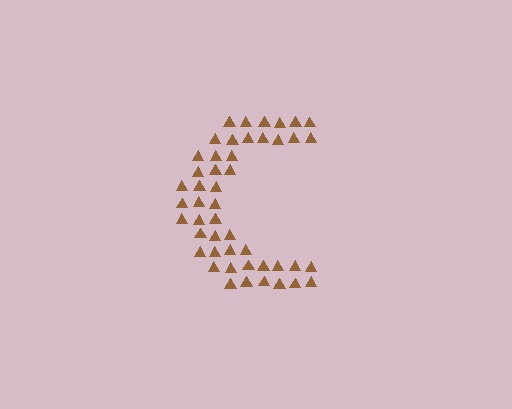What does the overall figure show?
The overall figure shows the letter C.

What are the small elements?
The small elements are triangles.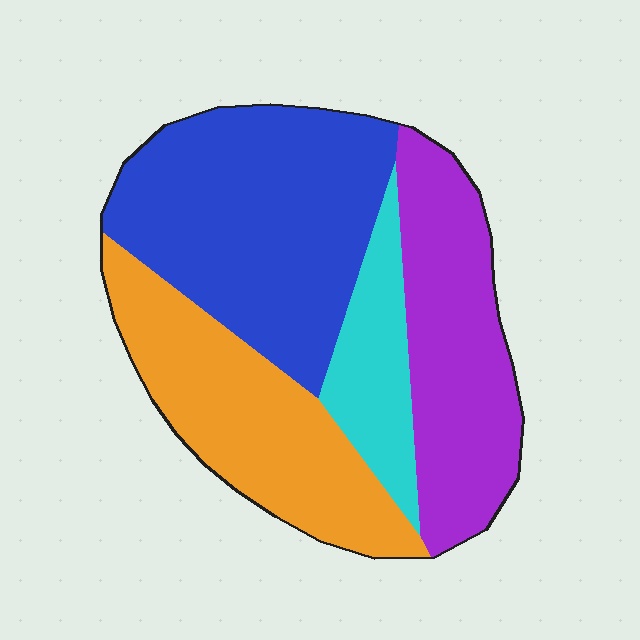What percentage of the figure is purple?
Purple covers around 25% of the figure.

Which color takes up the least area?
Cyan, at roughly 10%.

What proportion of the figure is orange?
Orange covers around 25% of the figure.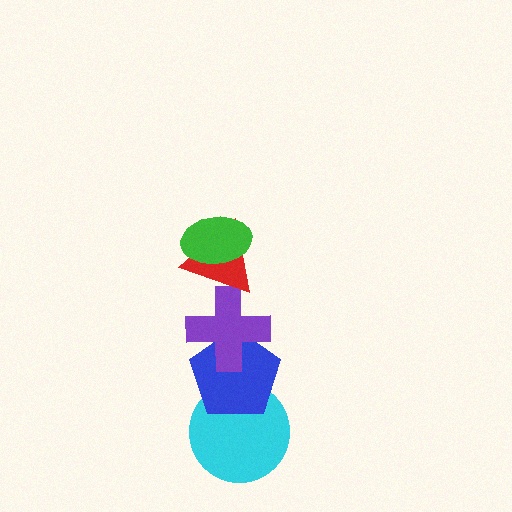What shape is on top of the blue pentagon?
The purple cross is on top of the blue pentagon.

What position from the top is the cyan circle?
The cyan circle is 5th from the top.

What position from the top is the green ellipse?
The green ellipse is 1st from the top.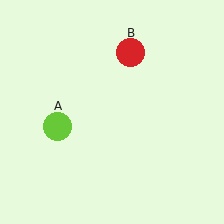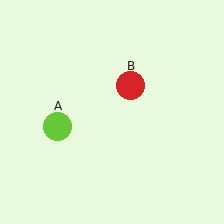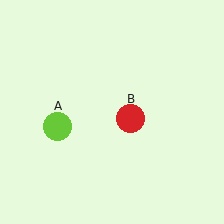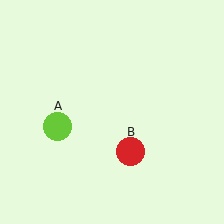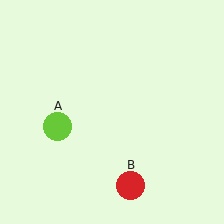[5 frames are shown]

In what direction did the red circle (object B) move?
The red circle (object B) moved down.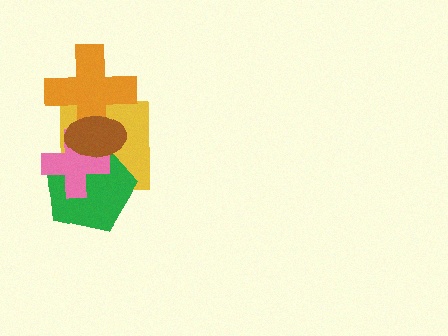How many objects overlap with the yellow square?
4 objects overlap with the yellow square.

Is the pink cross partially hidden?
Yes, it is partially covered by another shape.